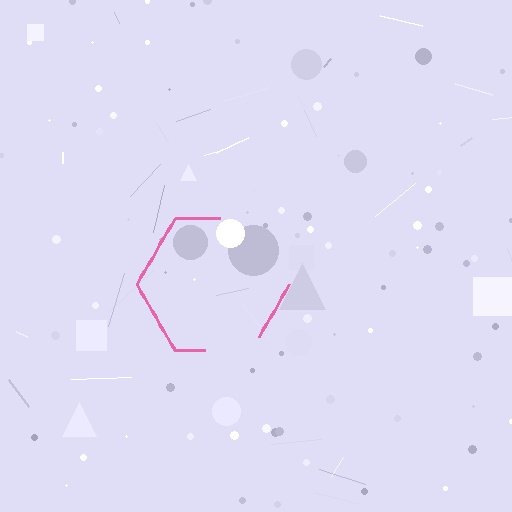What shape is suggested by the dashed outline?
The dashed outline suggests a hexagon.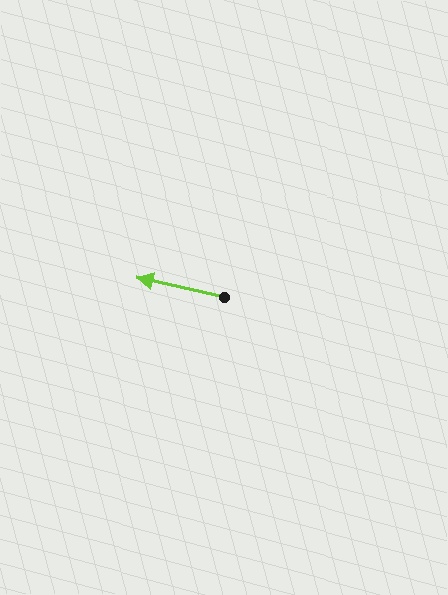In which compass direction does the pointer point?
West.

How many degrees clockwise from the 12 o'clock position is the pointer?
Approximately 283 degrees.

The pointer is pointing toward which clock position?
Roughly 9 o'clock.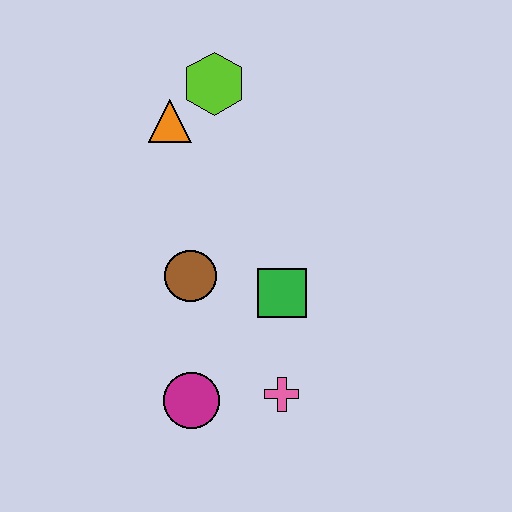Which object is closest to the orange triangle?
The lime hexagon is closest to the orange triangle.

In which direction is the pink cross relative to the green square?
The pink cross is below the green square.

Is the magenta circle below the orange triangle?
Yes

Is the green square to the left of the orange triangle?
No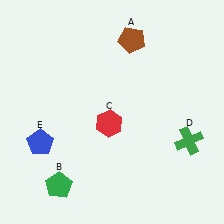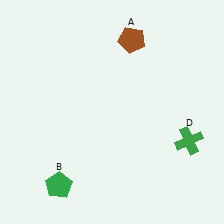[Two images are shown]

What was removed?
The red hexagon (C), the blue pentagon (E) were removed in Image 2.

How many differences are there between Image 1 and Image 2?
There are 2 differences between the two images.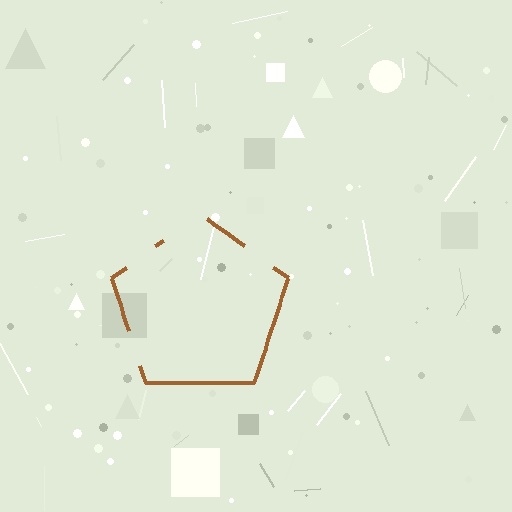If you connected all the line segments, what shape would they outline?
They would outline a pentagon.